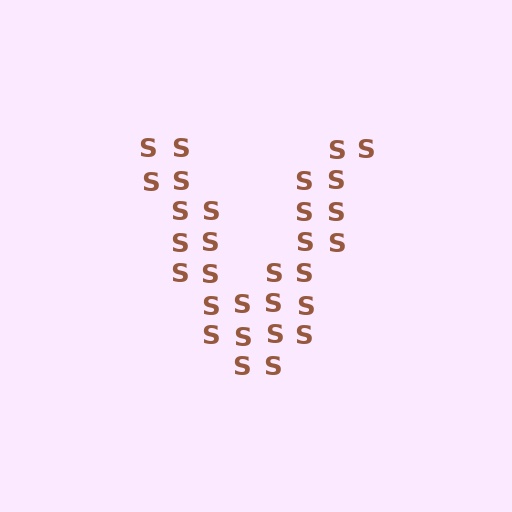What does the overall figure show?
The overall figure shows the letter V.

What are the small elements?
The small elements are letter S's.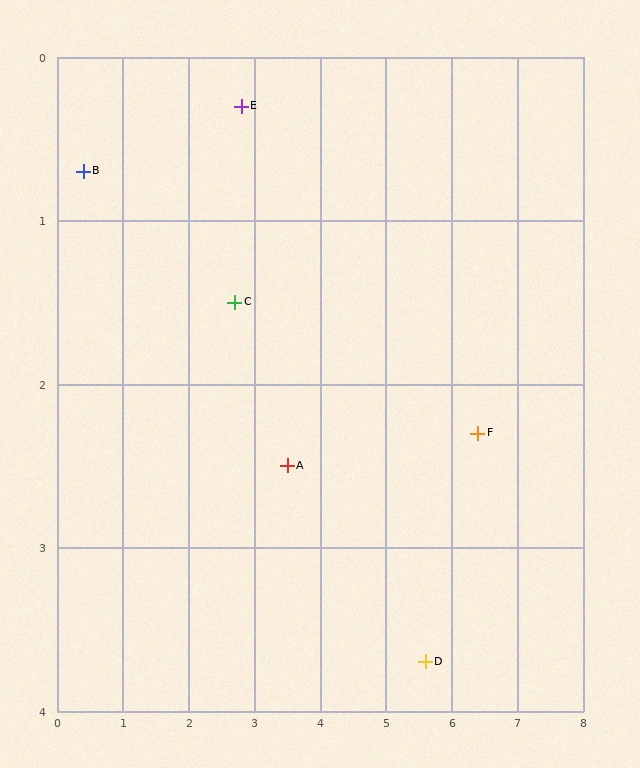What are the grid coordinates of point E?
Point E is at approximately (2.8, 0.3).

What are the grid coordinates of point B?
Point B is at approximately (0.4, 0.7).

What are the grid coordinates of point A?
Point A is at approximately (3.5, 2.5).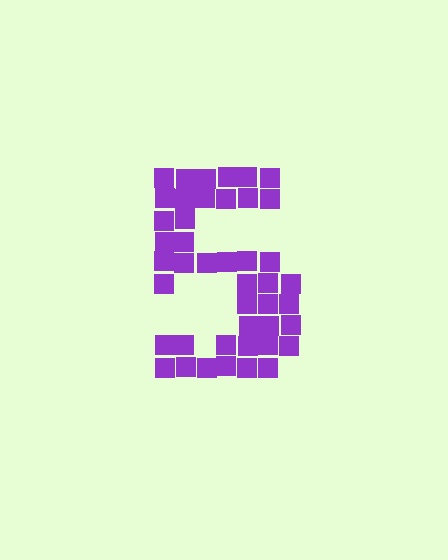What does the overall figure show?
The overall figure shows the digit 5.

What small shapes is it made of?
It is made of small squares.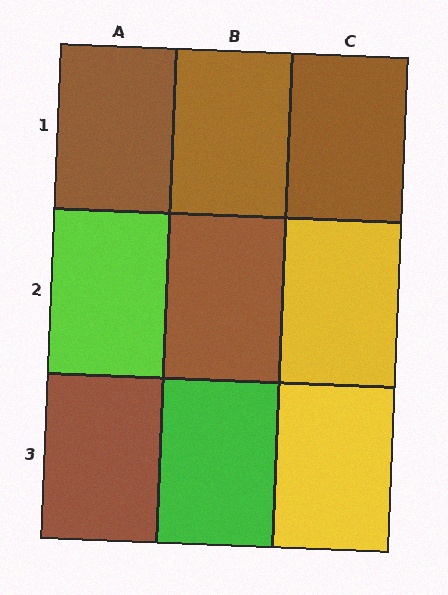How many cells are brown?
5 cells are brown.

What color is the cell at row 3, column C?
Yellow.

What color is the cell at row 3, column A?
Brown.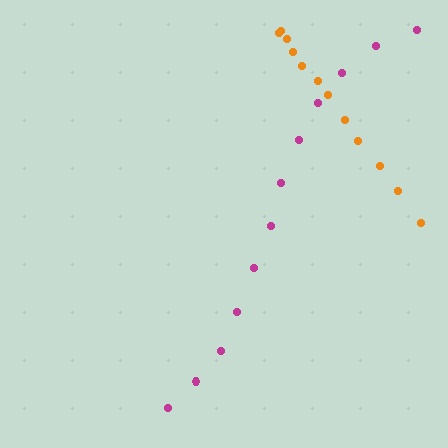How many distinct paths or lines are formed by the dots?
There are 2 distinct paths.